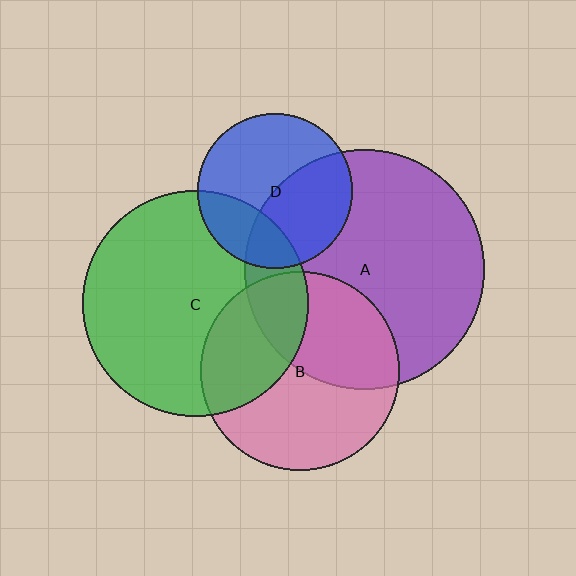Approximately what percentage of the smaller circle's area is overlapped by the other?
Approximately 35%.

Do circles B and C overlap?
Yes.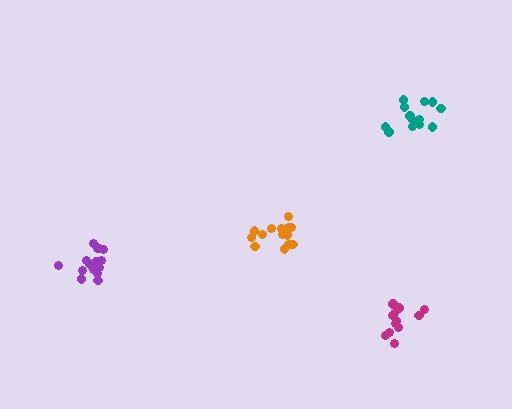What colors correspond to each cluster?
The clusters are colored: purple, teal, orange, magenta.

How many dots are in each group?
Group 1: 17 dots, Group 2: 14 dots, Group 3: 16 dots, Group 4: 12 dots (59 total).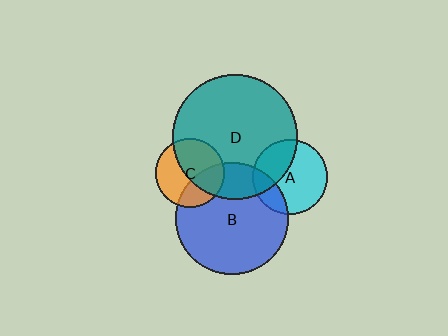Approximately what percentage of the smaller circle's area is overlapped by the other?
Approximately 35%.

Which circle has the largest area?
Circle D (teal).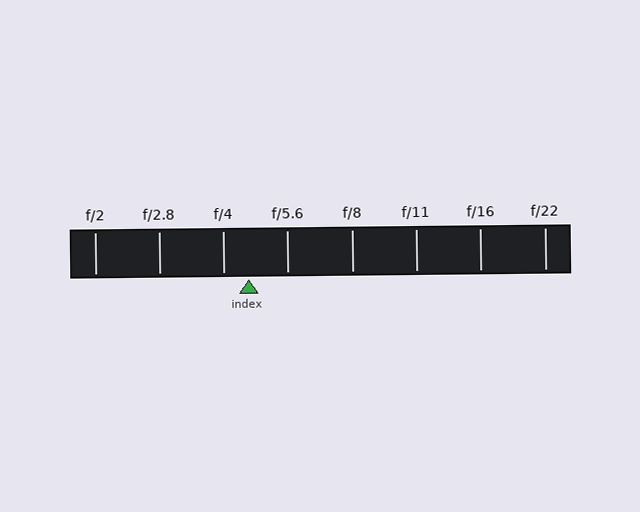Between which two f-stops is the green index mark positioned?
The index mark is between f/4 and f/5.6.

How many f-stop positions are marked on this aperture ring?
There are 8 f-stop positions marked.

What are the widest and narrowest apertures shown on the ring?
The widest aperture shown is f/2 and the narrowest is f/22.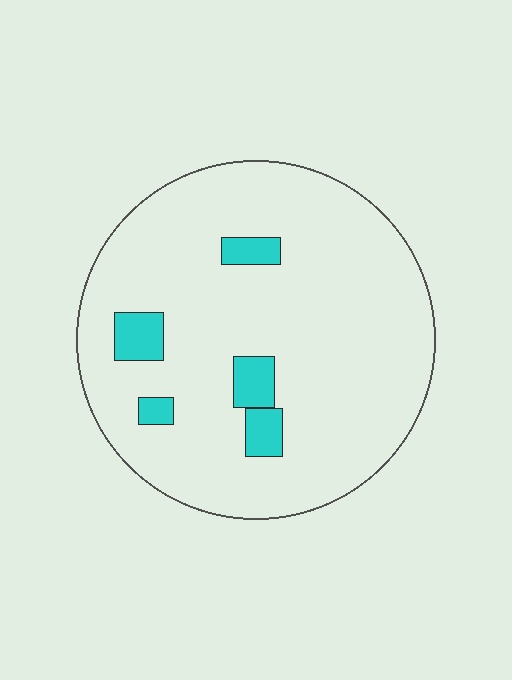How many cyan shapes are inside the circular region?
5.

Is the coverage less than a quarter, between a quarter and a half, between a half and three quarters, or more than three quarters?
Less than a quarter.